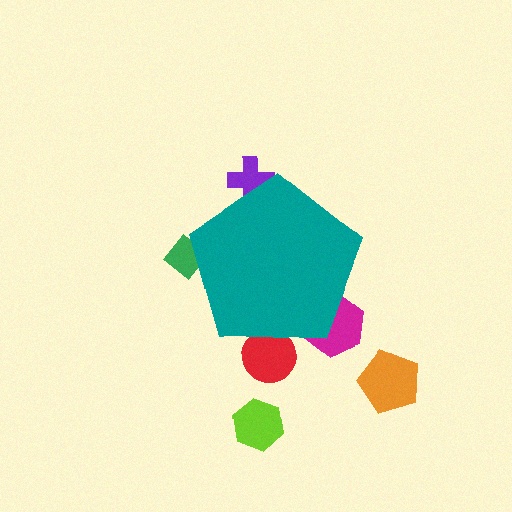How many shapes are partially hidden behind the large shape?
4 shapes are partially hidden.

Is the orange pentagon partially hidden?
No, the orange pentagon is fully visible.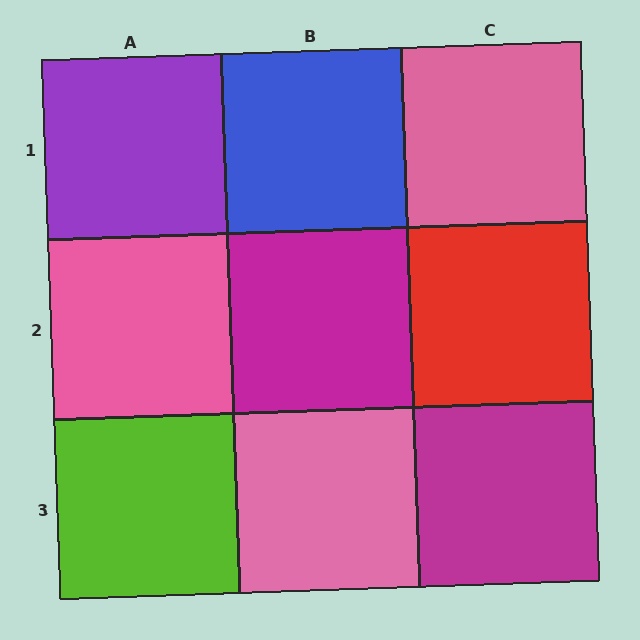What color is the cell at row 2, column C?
Red.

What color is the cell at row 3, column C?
Magenta.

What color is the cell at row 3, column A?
Lime.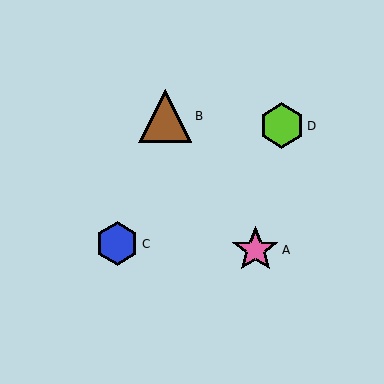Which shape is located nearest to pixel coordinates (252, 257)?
The pink star (labeled A) at (255, 250) is nearest to that location.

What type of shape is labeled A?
Shape A is a pink star.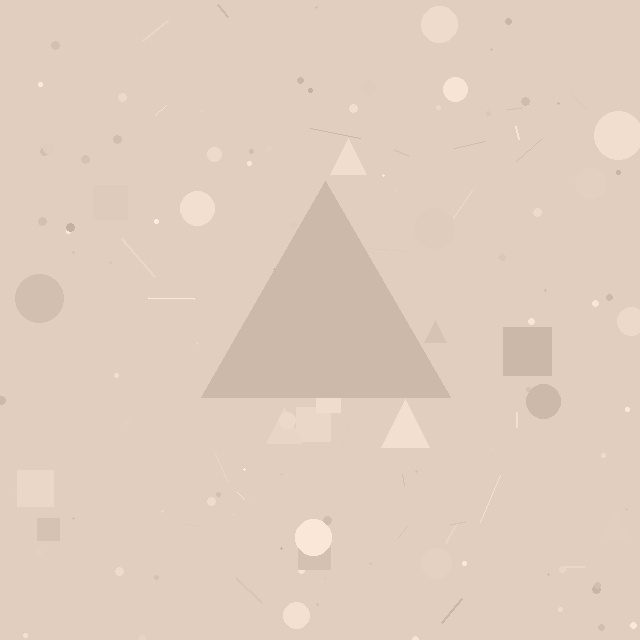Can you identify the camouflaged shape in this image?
The camouflaged shape is a triangle.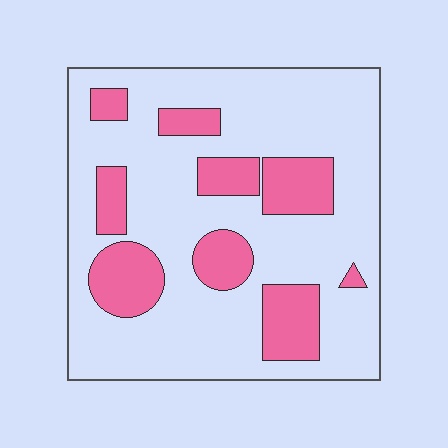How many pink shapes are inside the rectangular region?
9.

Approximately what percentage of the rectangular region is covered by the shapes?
Approximately 25%.